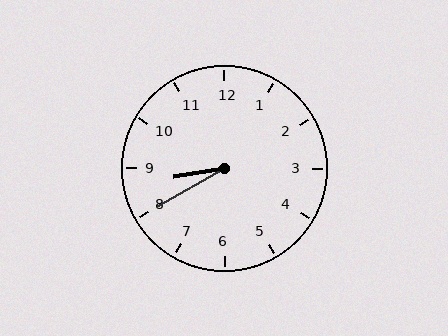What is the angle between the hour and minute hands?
Approximately 20 degrees.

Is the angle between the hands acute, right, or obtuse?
It is acute.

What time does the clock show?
8:40.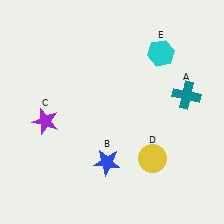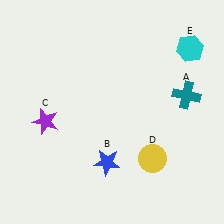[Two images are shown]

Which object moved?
The cyan hexagon (E) moved right.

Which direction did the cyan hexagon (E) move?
The cyan hexagon (E) moved right.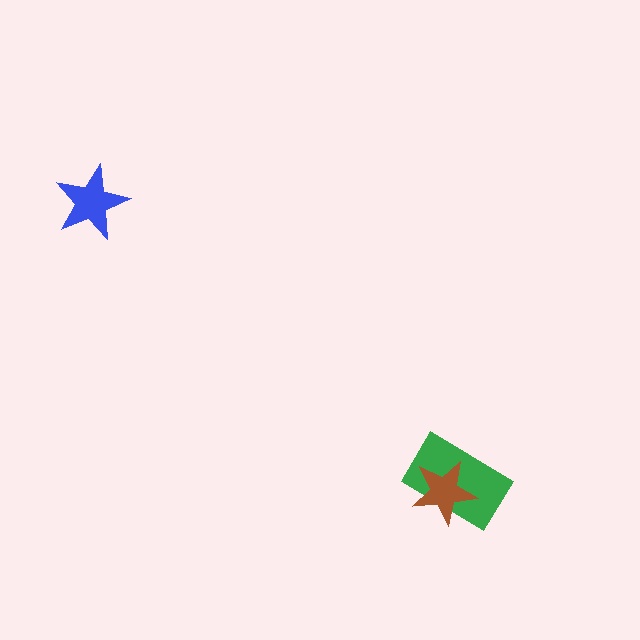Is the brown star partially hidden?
No, no other shape covers it.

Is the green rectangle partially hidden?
Yes, it is partially covered by another shape.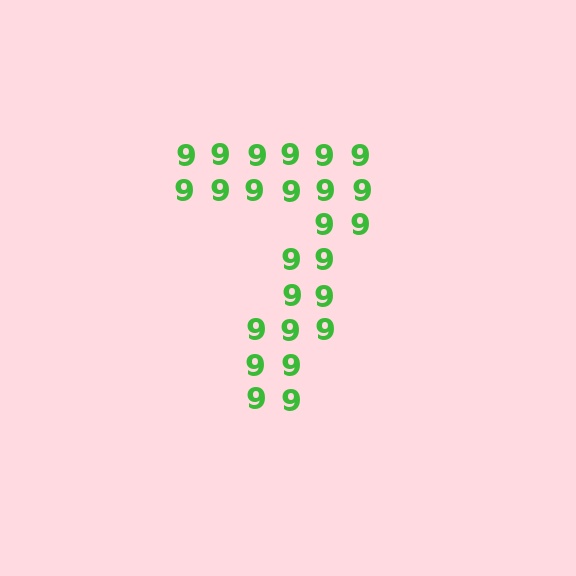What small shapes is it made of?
It is made of small digit 9's.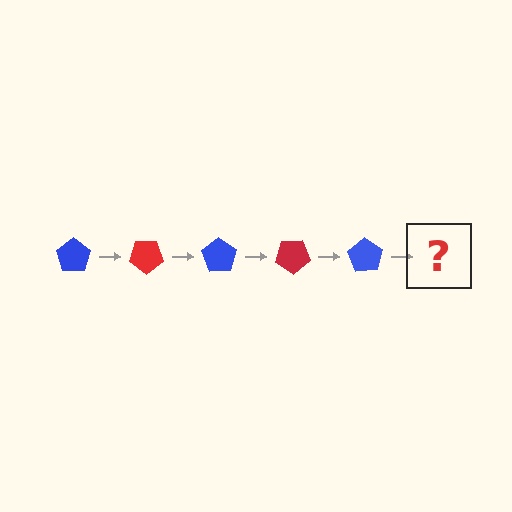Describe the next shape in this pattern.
It should be a red pentagon, rotated 175 degrees from the start.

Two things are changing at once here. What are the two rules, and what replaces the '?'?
The two rules are that it rotates 35 degrees each step and the color cycles through blue and red. The '?' should be a red pentagon, rotated 175 degrees from the start.